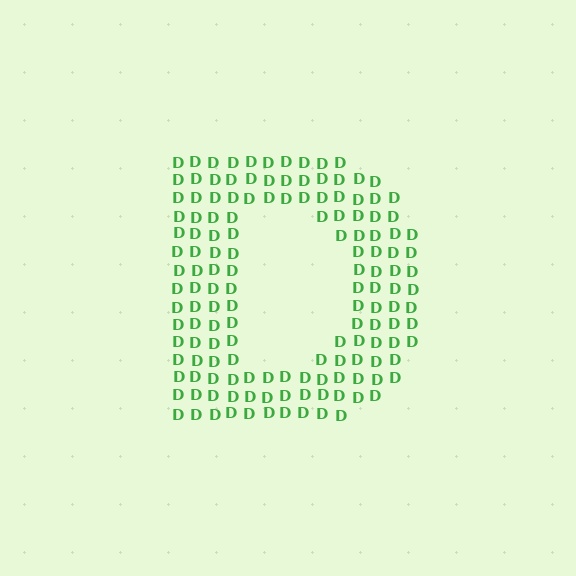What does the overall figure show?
The overall figure shows the letter D.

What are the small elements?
The small elements are letter D's.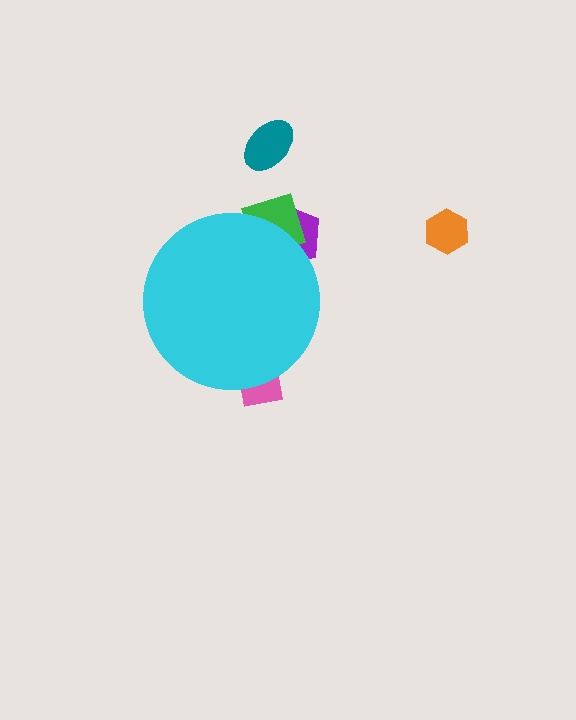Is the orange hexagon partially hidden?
No, the orange hexagon is fully visible.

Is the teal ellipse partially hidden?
No, the teal ellipse is fully visible.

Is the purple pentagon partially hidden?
Yes, the purple pentagon is partially hidden behind the cyan circle.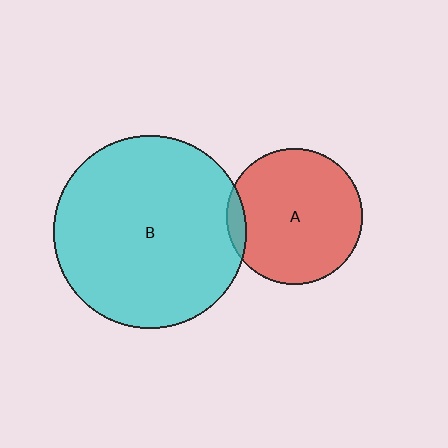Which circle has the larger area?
Circle B (cyan).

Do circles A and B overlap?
Yes.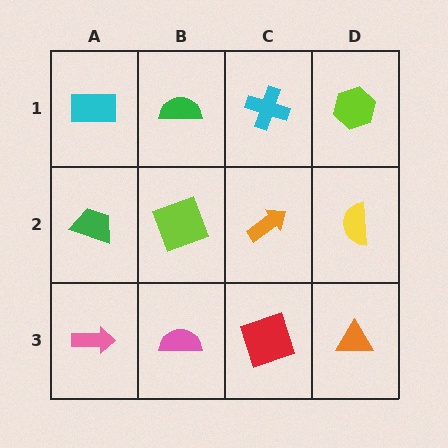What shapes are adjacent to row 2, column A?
A cyan rectangle (row 1, column A), a pink arrow (row 3, column A), a lime square (row 2, column B).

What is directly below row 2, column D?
An orange triangle.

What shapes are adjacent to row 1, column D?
A yellow semicircle (row 2, column D), a cyan cross (row 1, column C).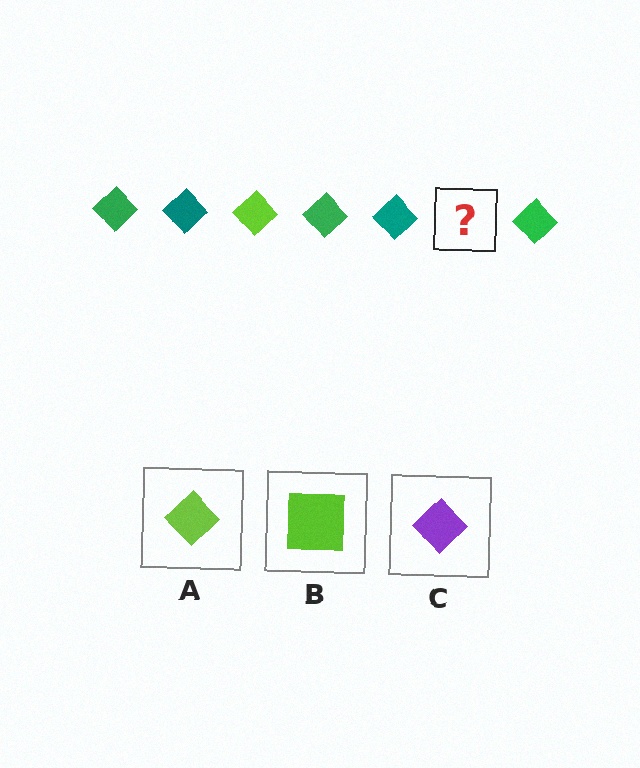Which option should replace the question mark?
Option A.